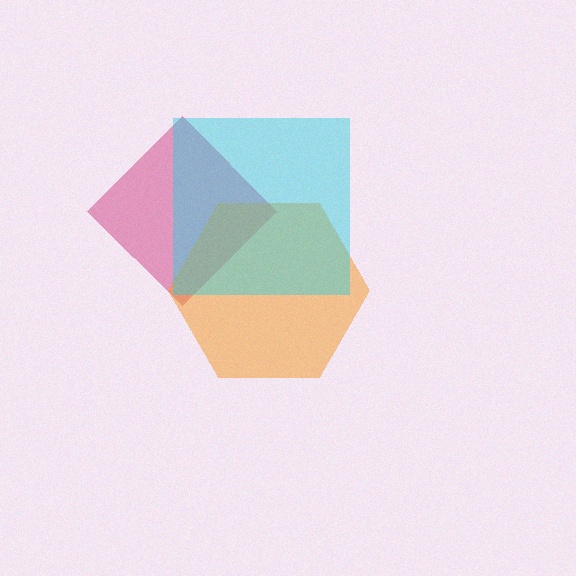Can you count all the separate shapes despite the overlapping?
Yes, there are 3 separate shapes.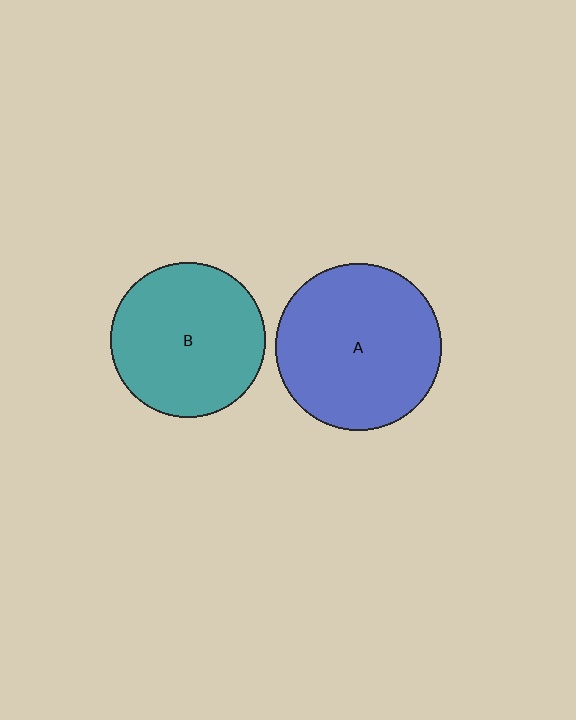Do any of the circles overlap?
No, none of the circles overlap.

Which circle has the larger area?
Circle A (blue).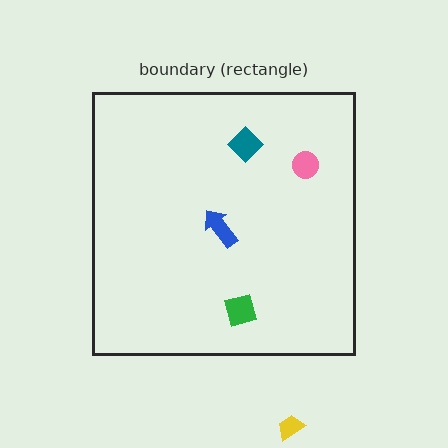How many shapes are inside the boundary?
4 inside, 1 outside.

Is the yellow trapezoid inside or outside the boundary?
Outside.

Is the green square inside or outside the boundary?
Inside.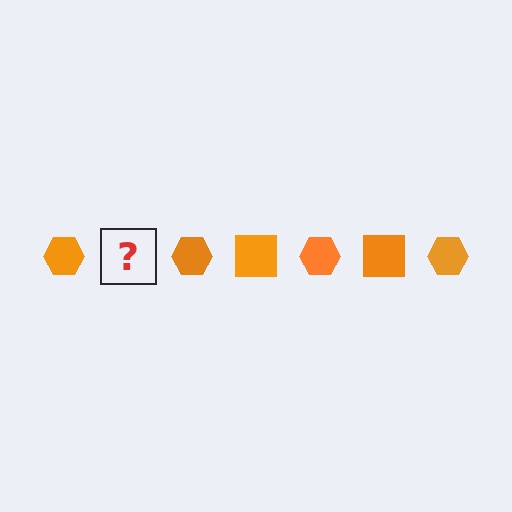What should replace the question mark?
The question mark should be replaced with an orange square.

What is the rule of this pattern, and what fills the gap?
The rule is that the pattern cycles through hexagon, square shapes in orange. The gap should be filled with an orange square.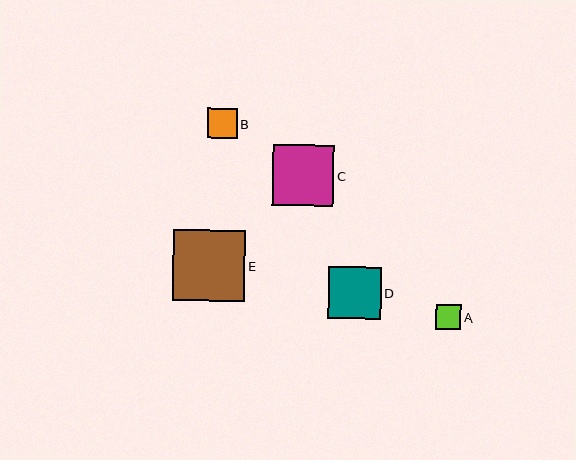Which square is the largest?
Square E is the largest with a size of approximately 72 pixels.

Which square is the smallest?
Square A is the smallest with a size of approximately 25 pixels.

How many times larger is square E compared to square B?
Square E is approximately 2.4 times the size of square B.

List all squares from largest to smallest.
From largest to smallest: E, C, D, B, A.